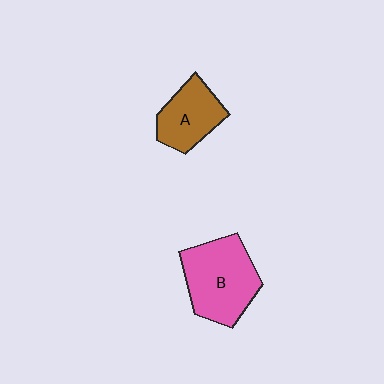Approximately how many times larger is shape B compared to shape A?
Approximately 1.5 times.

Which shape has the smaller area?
Shape A (brown).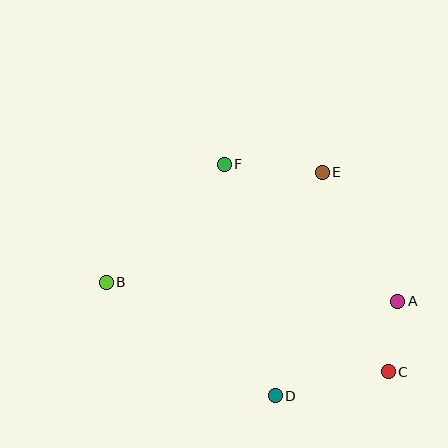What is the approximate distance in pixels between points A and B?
The distance between A and B is approximately 292 pixels.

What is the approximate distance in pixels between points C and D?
The distance between C and D is approximately 116 pixels.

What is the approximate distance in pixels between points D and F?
The distance between D and F is approximately 237 pixels.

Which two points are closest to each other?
Points A and C are closest to each other.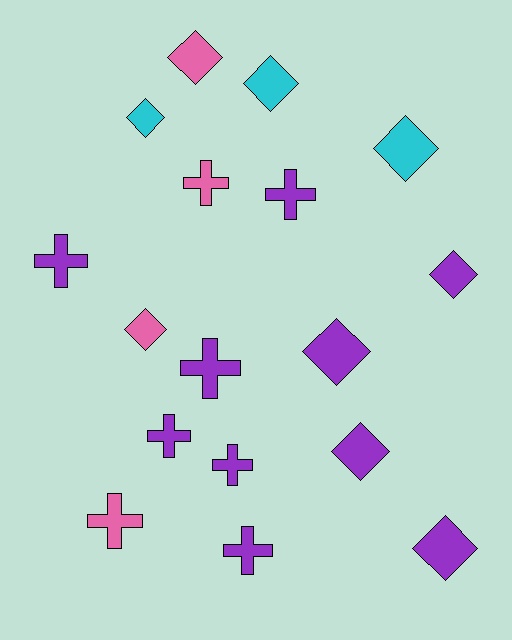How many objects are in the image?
There are 17 objects.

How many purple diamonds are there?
There are 4 purple diamonds.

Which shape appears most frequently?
Diamond, with 9 objects.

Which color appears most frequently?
Purple, with 10 objects.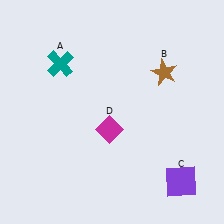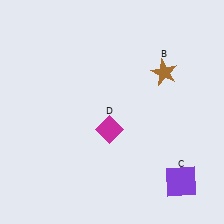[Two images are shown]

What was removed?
The teal cross (A) was removed in Image 2.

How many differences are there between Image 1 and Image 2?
There is 1 difference between the two images.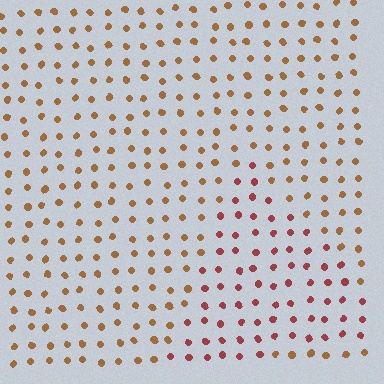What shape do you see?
I see a triangle.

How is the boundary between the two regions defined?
The boundary is defined purely by a slight shift in hue (about 35 degrees). Spacing, size, and orientation are identical on both sides.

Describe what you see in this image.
The image is filled with small brown elements in a uniform arrangement. A triangle-shaped region is visible where the elements are tinted to a slightly different hue, forming a subtle color boundary.